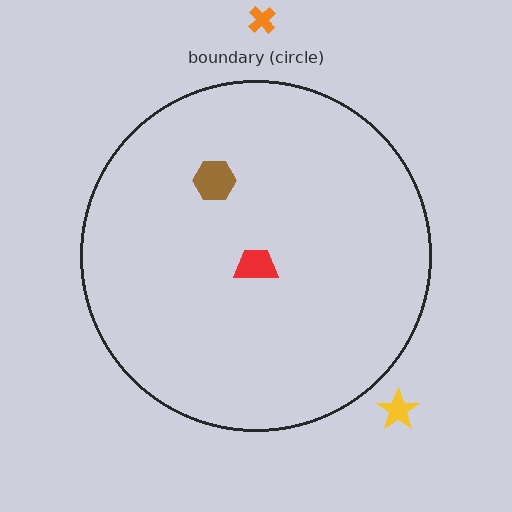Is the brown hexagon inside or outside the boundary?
Inside.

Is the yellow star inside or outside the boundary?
Outside.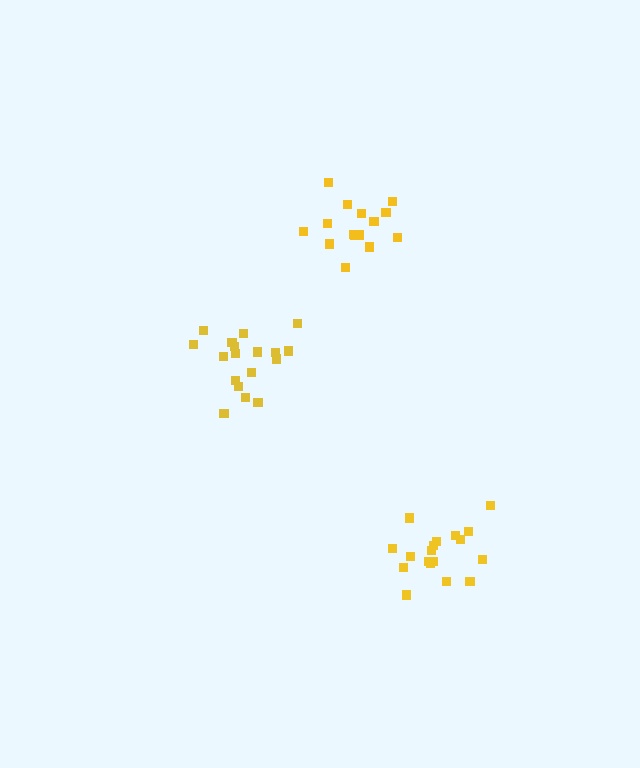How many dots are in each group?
Group 1: 15 dots, Group 2: 18 dots, Group 3: 18 dots (51 total).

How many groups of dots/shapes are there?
There are 3 groups.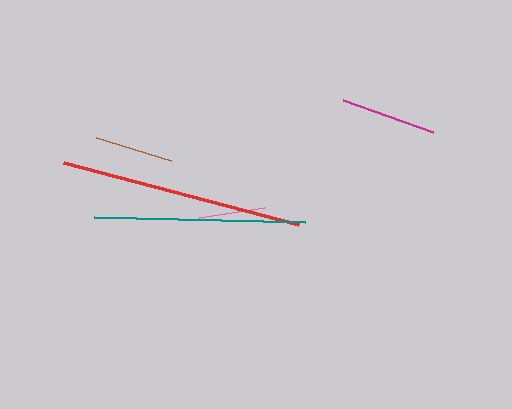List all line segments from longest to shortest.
From longest to shortest: red, teal, magenta, brown, pink.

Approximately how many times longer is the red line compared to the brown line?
The red line is approximately 3.1 times the length of the brown line.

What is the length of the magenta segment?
The magenta segment is approximately 96 pixels long.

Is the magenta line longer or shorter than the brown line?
The magenta line is longer than the brown line.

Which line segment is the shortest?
The pink line is the shortest at approximately 66 pixels.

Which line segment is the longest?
The red line is the longest at approximately 243 pixels.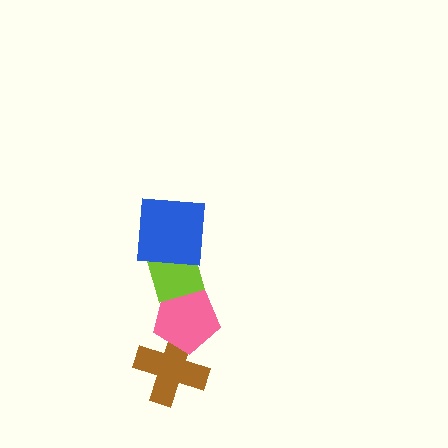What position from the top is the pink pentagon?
The pink pentagon is 3rd from the top.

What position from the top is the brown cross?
The brown cross is 4th from the top.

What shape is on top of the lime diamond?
The blue square is on top of the lime diamond.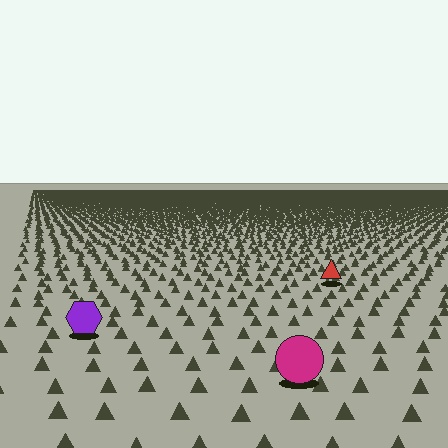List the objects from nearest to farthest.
From nearest to farthest: the magenta circle, the purple hexagon, the red triangle.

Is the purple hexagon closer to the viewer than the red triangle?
Yes. The purple hexagon is closer — you can tell from the texture gradient: the ground texture is coarser near it.